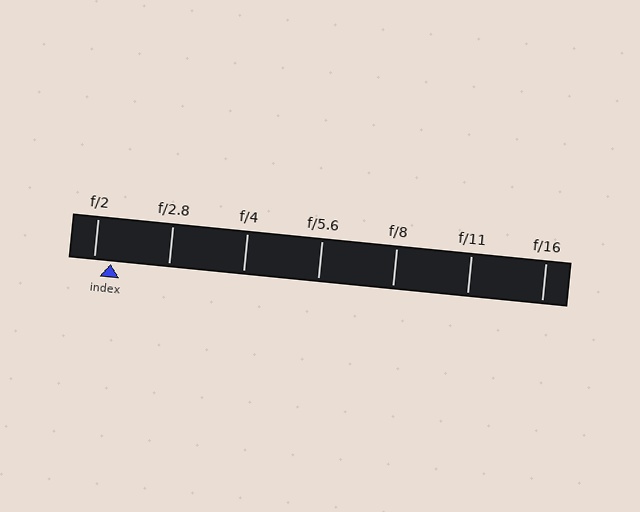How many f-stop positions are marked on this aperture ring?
There are 7 f-stop positions marked.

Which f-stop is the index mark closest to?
The index mark is closest to f/2.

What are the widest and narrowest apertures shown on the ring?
The widest aperture shown is f/2 and the narrowest is f/16.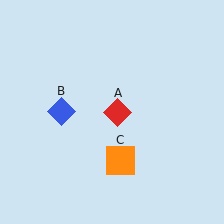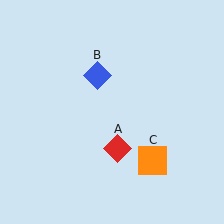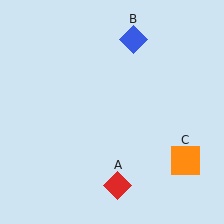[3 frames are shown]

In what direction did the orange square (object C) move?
The orange square (object C) moved right.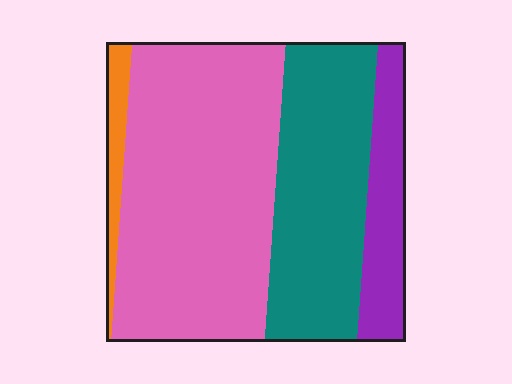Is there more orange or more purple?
Purple.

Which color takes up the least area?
Orange, at roughly 5%.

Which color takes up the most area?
Pink, at roughly 50%.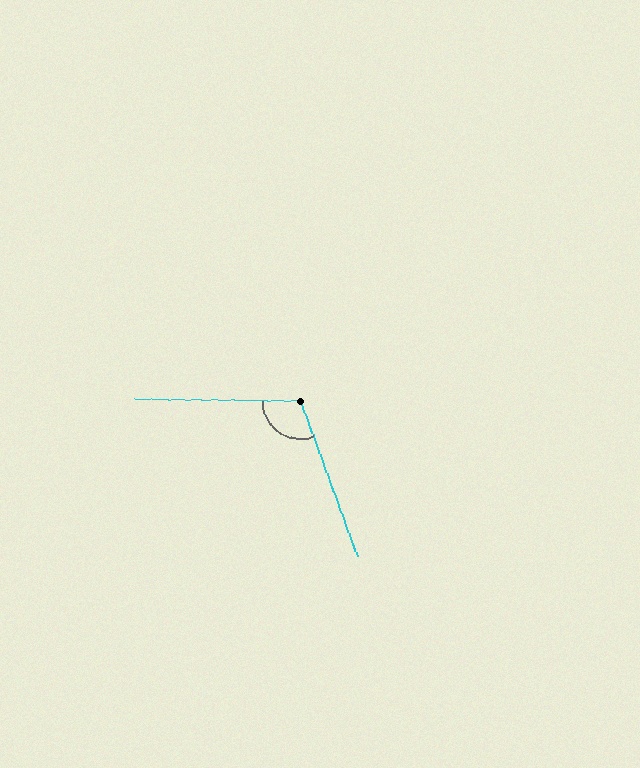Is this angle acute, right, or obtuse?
It is obtuse.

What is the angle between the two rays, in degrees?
Approximately 111 degrees.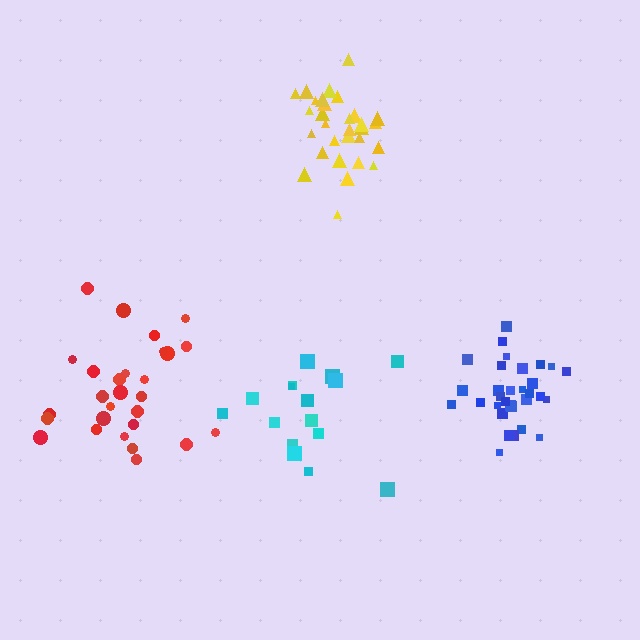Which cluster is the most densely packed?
Blue.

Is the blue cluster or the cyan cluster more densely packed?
Blue.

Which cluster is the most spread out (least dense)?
Cyan.